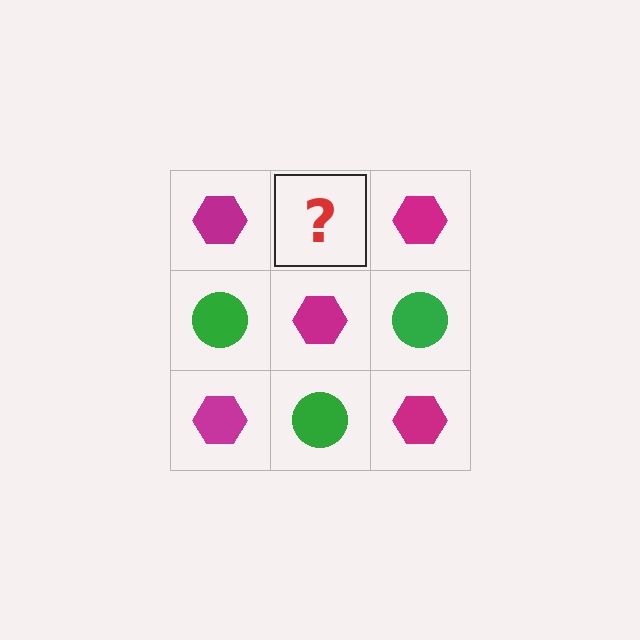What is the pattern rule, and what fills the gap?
The rule is that it alternates magenta hexagon and green circle in a checkerboard pattern. The gap should be filled with a green circle.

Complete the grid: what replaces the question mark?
The question mark should be replaced with a green circle.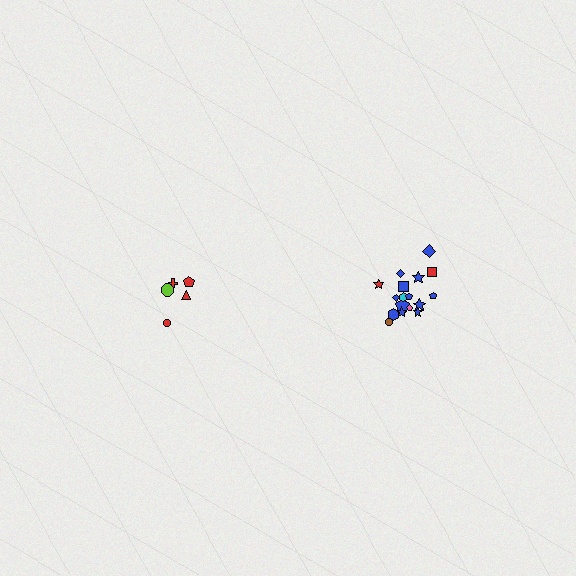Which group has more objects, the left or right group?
The right group.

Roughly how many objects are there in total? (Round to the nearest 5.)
Roughly 25 objects in total.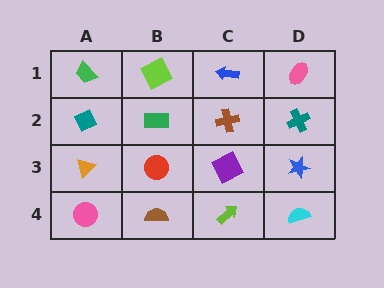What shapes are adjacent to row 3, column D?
A teal cross (row 2, column D), a cyan semicircle (row 4, column D), a purple square (row 3, column C).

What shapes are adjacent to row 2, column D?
A pink ellipse (row 1, column D), a blue star (row 3, column D), a brown cross (row 2, column C).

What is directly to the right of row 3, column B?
A purple square.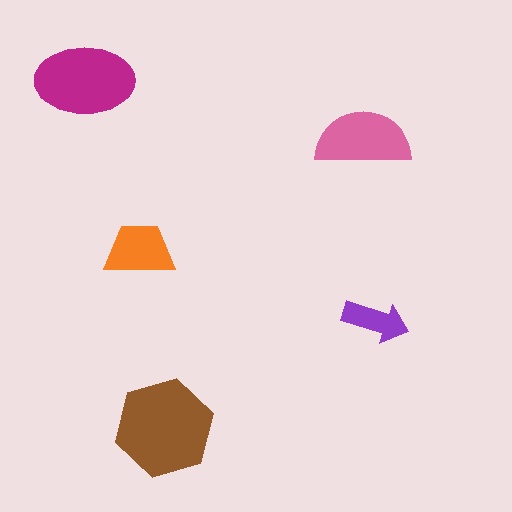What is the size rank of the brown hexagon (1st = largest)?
1st.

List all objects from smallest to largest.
The purple arrow, the orange trapezoid, the pink semicircle, the magenta ellipse, the brown hexagon.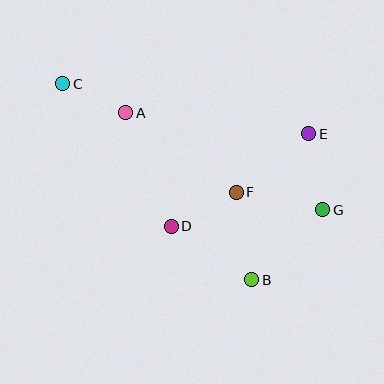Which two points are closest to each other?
Points A and C are closest to each other.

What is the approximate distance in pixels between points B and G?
The distance between B and G is approximately 100 pixels.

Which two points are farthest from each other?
Points C and G are farthest from each other.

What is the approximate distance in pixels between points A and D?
The distance between A and D is approximately 123 pixels.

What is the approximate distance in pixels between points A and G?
The distance between A and G is approximately 220 pixels.